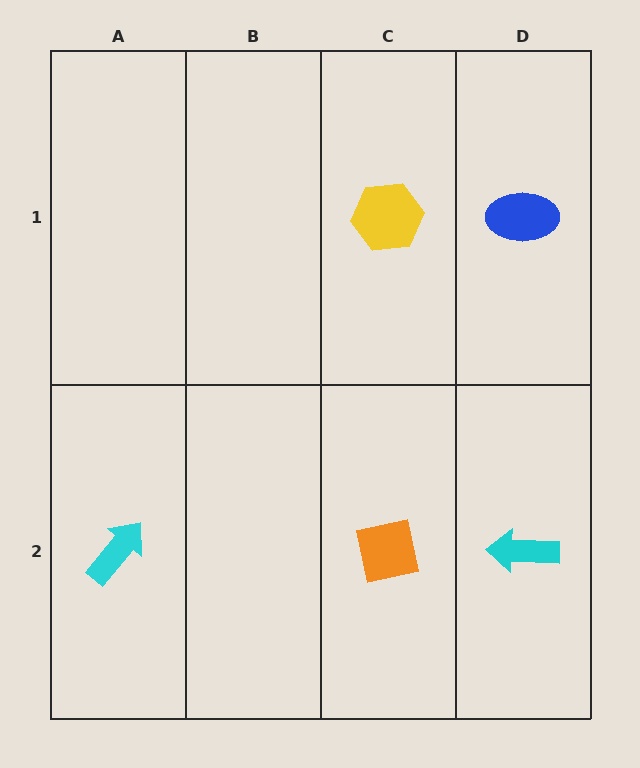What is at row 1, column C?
A yellow hexagon.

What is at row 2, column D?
A cyan arrow.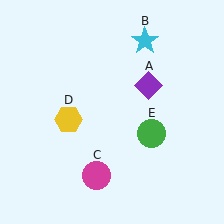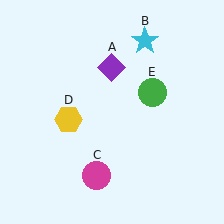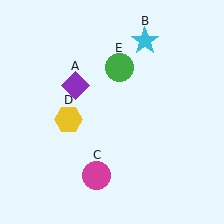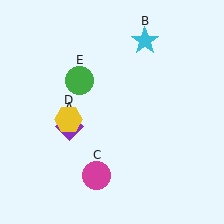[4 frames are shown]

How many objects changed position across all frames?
2 objects changed position: purple diamond (object A), green circle (object E).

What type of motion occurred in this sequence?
The purple diamond (object A), green circle (object E) rotated counterclockwise around the center of the scene.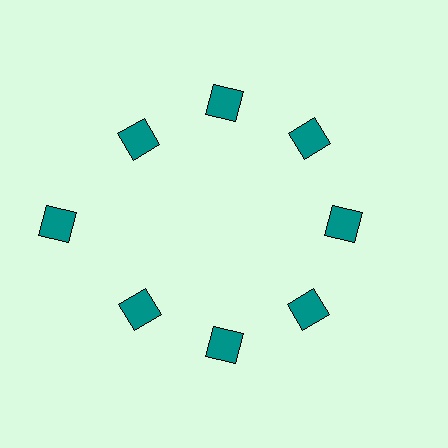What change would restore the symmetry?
The symmetry would be restored by moving it inward, back onto the ring so that all 8 squares sit at equal angles and equal distance from the center.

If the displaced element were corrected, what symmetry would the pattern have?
It would have 8-fold rotational symmetry — the pattern would map onto itself every 45 degrees.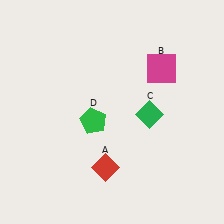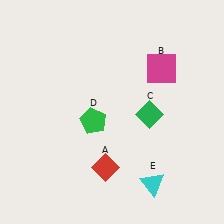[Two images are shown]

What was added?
A cyan triangle (E) was added in Image 2.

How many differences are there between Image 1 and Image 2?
There is 1 difference between the two images.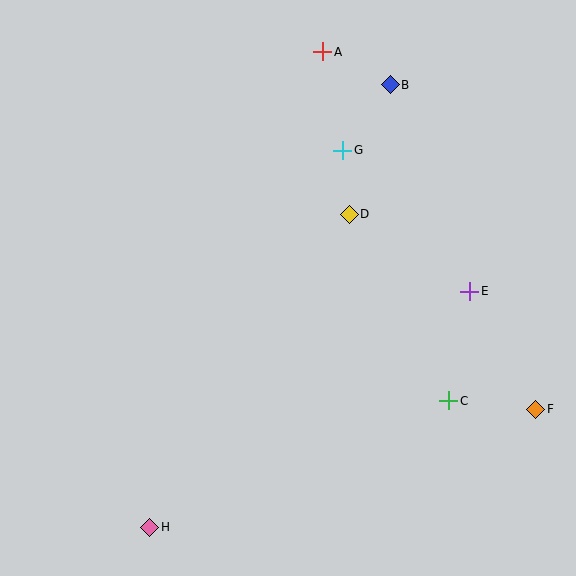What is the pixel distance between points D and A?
The distance between D and A is 165 pixels.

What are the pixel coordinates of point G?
Point G is at (343, 150).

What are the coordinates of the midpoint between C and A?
The midpoint between C and A is at (386, 226).